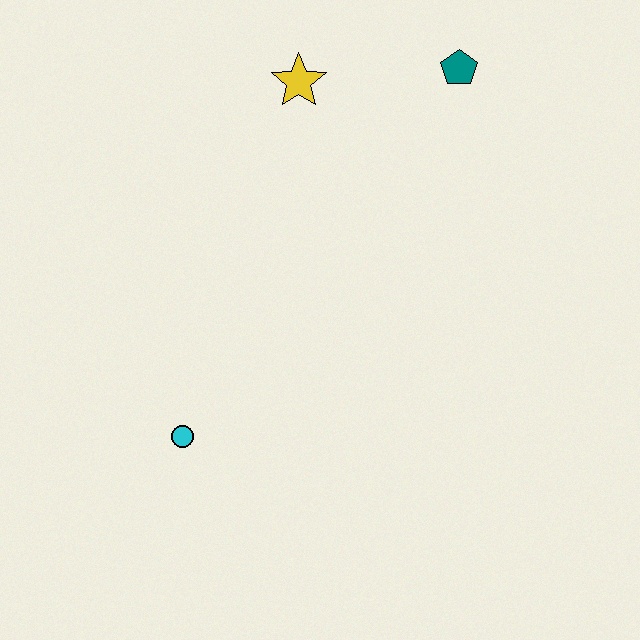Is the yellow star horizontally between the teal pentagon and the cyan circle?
Yes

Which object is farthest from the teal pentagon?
The cyan circle is farthest from the teal pentagon.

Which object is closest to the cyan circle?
The yellow star is closest to the cyan circle.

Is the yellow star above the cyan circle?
Yes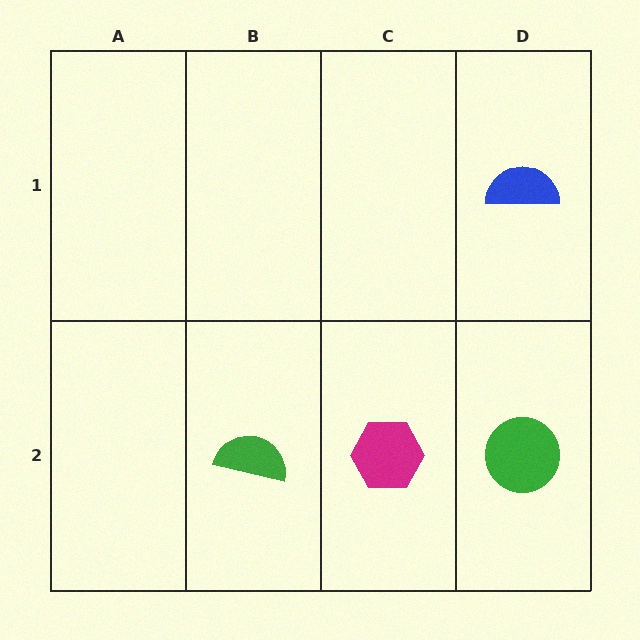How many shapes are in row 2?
3 shapes.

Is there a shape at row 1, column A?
No, that cell is empty.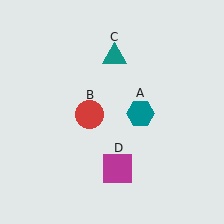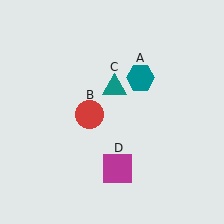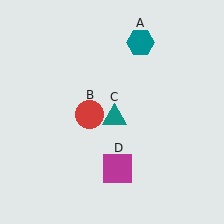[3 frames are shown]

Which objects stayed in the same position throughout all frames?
Red circle (object B) and magenta square (object D) remained stationary.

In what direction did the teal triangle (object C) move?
The teal triangle (object C) moved down.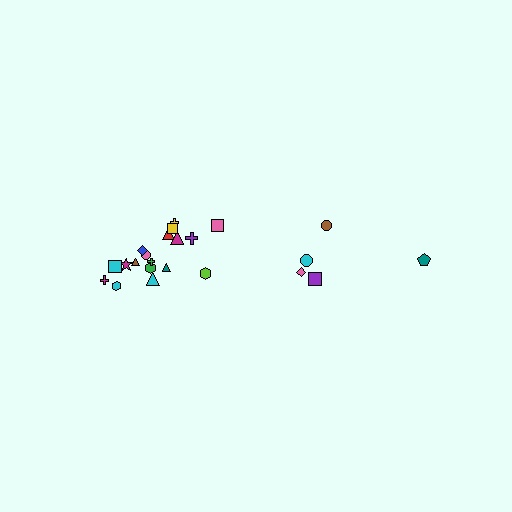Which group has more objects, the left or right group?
The left group.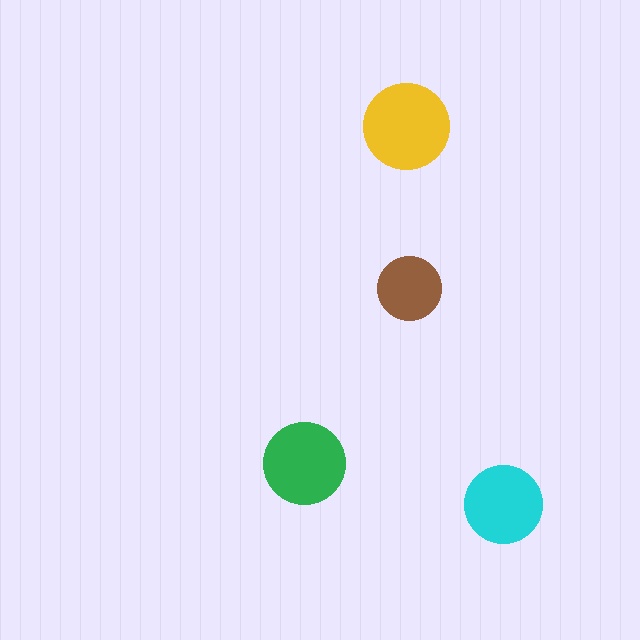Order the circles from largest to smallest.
the yellow one, the green one, the cyan one, the brown one.